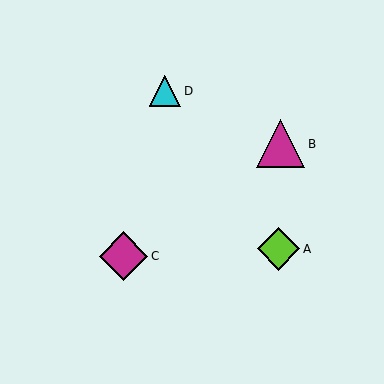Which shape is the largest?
The magenta diamond (labeled C) is the largest.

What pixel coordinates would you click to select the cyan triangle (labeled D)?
Click at (165, 91) to select the cyan triangle D.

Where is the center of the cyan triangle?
The center of the cyan triangle is at (165, 91).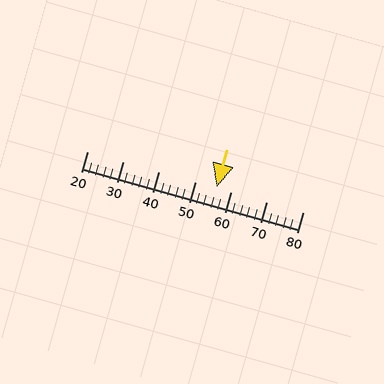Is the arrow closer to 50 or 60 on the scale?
The arrow is closer to 60.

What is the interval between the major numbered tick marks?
The major tick marks are spaced 10 units apart.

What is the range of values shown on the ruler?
The ruler shows values from 20 to 80.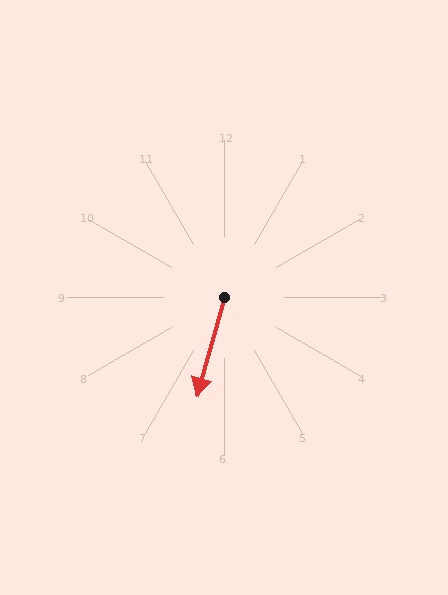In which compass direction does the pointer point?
South.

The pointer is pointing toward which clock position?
Roughly 7 o'clock.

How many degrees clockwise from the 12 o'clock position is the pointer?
Approximately 196 degrees.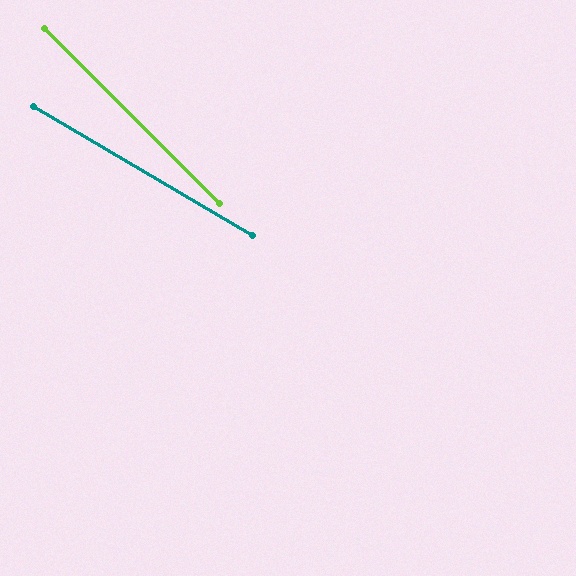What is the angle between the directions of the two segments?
Approximately 15 degrees.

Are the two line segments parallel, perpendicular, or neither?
Neither parallel nor perpendicular — they differ by about 15°.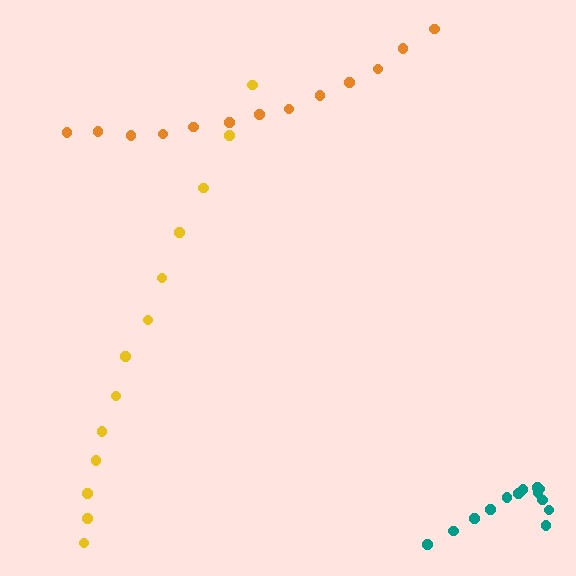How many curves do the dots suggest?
There are 3 distinct paths.